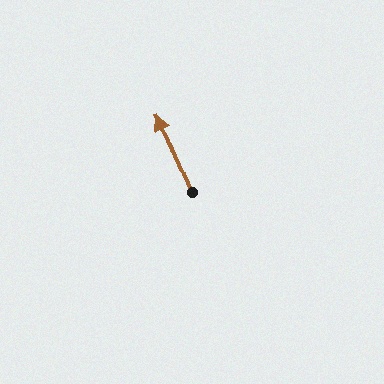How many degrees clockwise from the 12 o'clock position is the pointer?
Approximately 336 degrees.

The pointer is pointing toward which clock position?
Roughly 11 o'clock.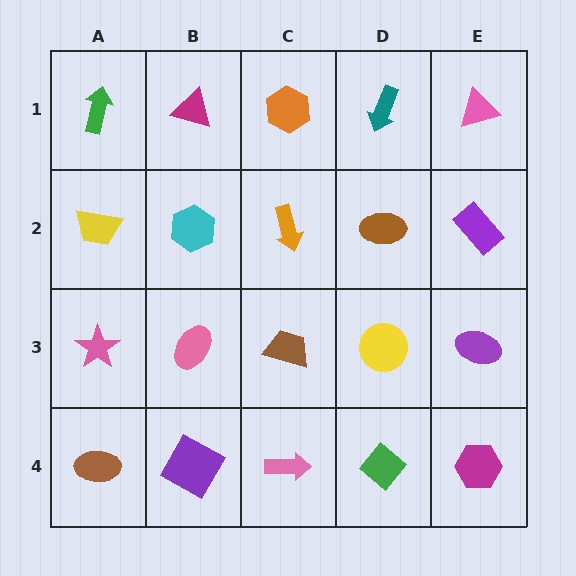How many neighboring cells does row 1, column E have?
2.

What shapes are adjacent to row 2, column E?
A pink triangle (row 1, column E), a purple ellipse (row 3, column E), a brown ellipse (row 2, column D).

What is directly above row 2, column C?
An orange hexagon.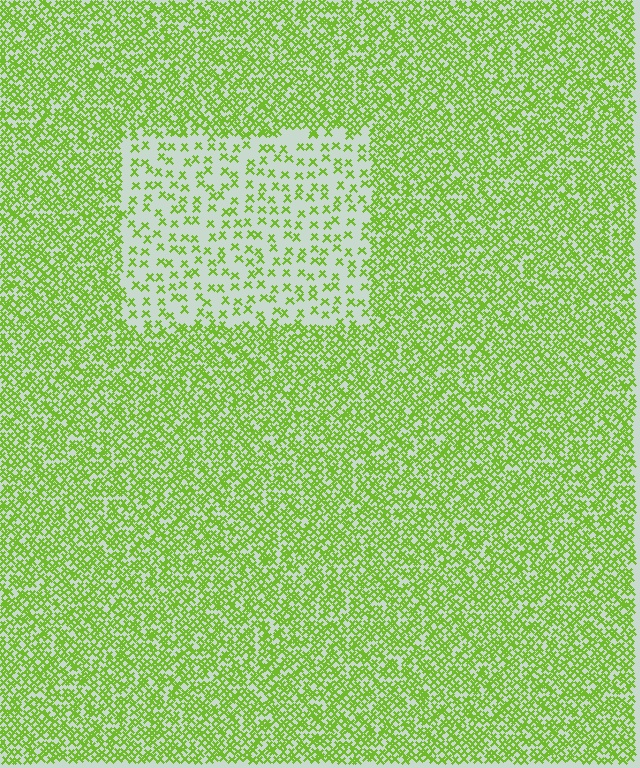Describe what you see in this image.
The image contains small lime elements arranged at two different densities. A rectangle-shaped region is visible where the elements are less densely packed than the surrounding area.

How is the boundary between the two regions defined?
The boundary is defined by a change in element density (approximately 2.9x ratio). All elements are the same color, size, and shape.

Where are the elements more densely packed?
The elements are more densely packed outside the rectangle boundary.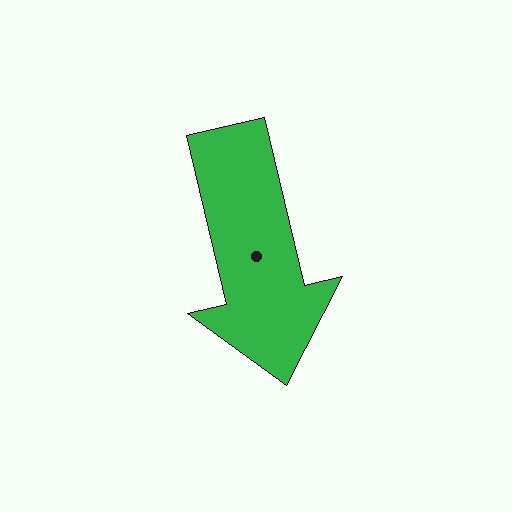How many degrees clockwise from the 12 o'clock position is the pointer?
Approximately 167 degrees.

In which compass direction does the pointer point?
South.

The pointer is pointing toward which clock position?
Roughly 6 o'clock.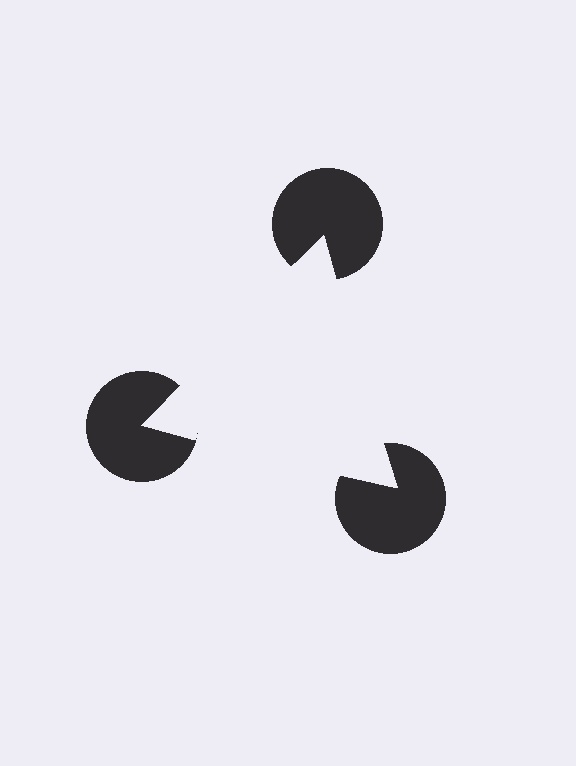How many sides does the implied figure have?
3 sides.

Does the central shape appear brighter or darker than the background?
It typically appears slightly brighter than the background, even though no actual brightness change is drawn.